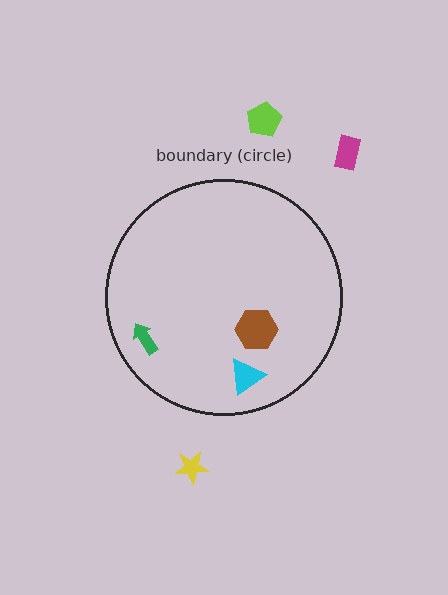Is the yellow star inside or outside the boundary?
Outside.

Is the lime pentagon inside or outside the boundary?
Outside.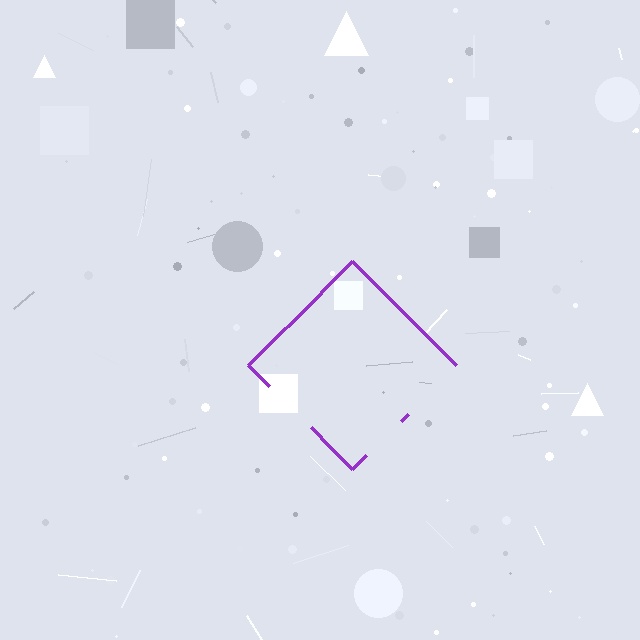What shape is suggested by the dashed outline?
The dashed outline suggests a diamond.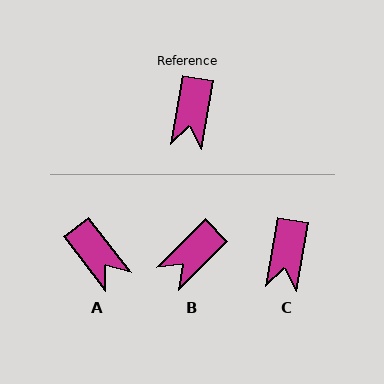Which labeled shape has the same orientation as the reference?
C.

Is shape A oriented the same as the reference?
No, it is off by about 47 degrees.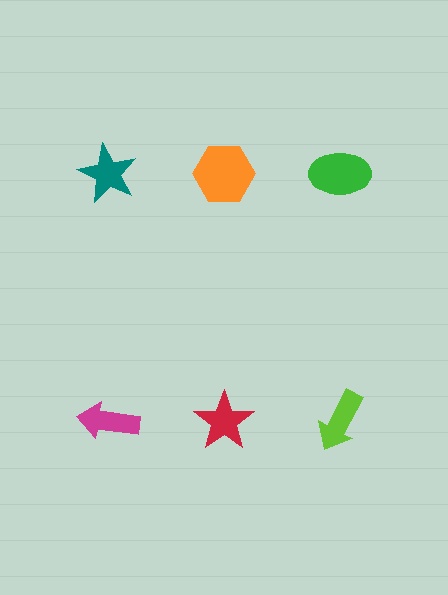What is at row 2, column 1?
A magenta arrow.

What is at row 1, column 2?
An orange hexagon.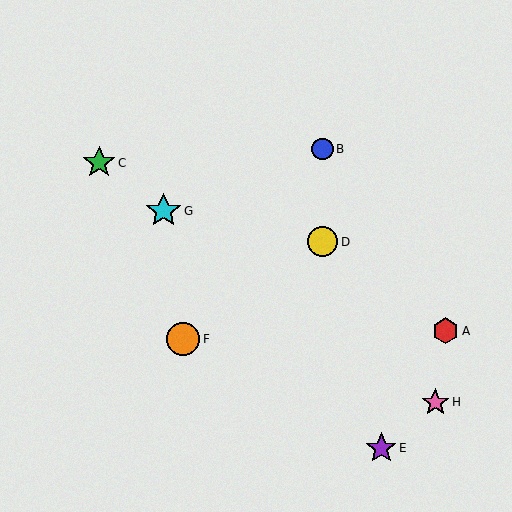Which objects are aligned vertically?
Objects B, D are aligned vertically.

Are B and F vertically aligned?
No, B is at x≈322 and F is at x≈183.